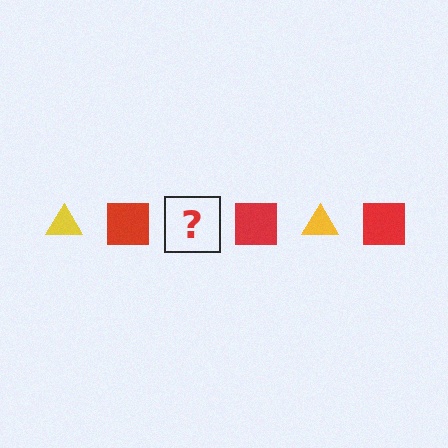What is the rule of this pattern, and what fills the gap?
The rule is that the pattern alternates between yellow triangle and red square. The gap should be filled with a yellow triangle.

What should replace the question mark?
The question mark should be replaced with a yellow triangle.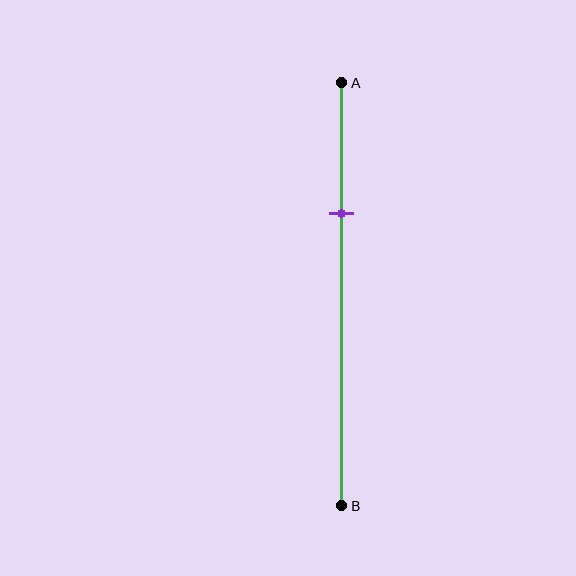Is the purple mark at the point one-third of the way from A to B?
Yes, the mark is approximately at the one-third point.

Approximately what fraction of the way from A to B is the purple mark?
The purple mark is approximately 30% of the way from A to B.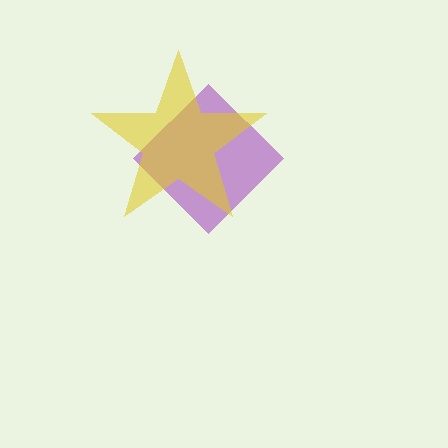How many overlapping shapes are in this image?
There are 2 overlapping shapes in the image.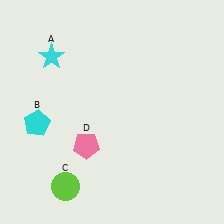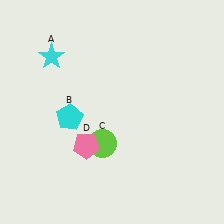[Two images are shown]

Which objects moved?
The objects that moved are: the cyan pentagon (B), the lime circle (C).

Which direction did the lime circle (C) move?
The lime circle (C) moved up.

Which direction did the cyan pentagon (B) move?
The cyan pentagon (B) moved right.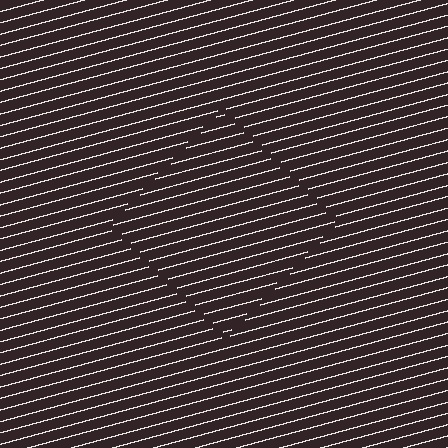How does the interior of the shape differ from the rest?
The interior of the shape contains the same grating, shifted by half a period — the contour is defined by the phase discontinuity where line-ends from the inner and outer gratings abut.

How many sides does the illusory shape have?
4 sides — the line-ends trace a square.